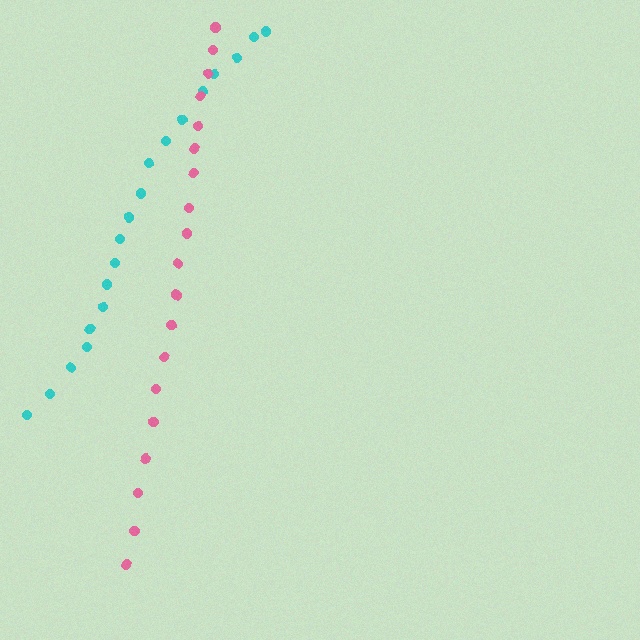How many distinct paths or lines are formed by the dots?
There are 2 distinct paths.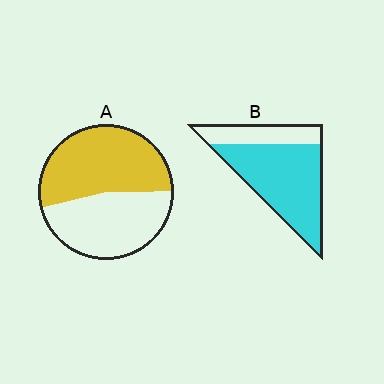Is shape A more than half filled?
Roughly half.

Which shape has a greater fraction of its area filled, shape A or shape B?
Shape B.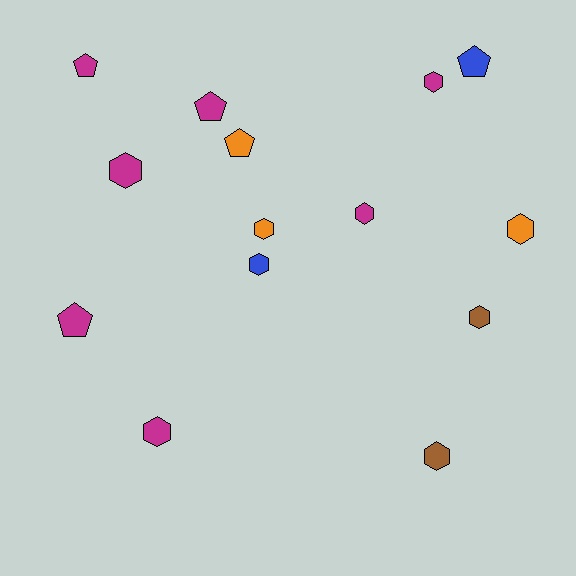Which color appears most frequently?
Magenta, with 7 objects.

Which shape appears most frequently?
Hexagon, with 9 objects.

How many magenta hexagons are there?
There are 4 magenta hexagons.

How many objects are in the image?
There are 14 objects.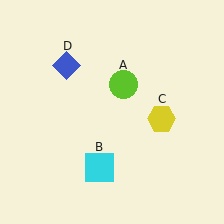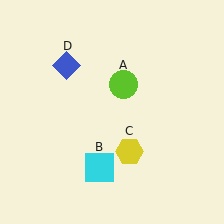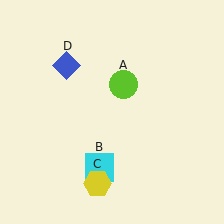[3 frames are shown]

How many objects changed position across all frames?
1 object changed position: yellow hexagon (object C).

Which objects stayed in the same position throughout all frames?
Lime circle (object A) and cyan square (object B) and blue diamond (object D) remained stationary.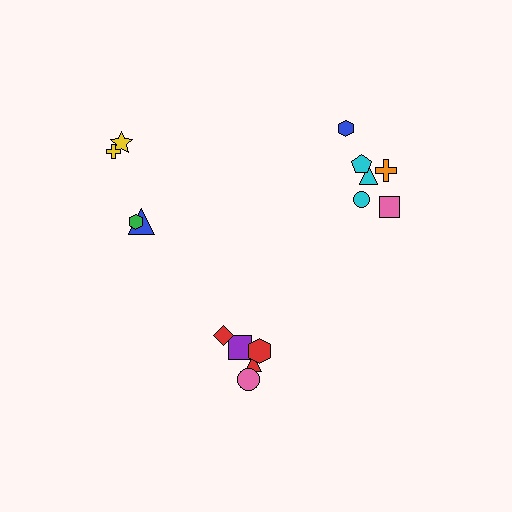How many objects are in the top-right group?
There are 6 objects.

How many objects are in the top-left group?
There are 4 objects.